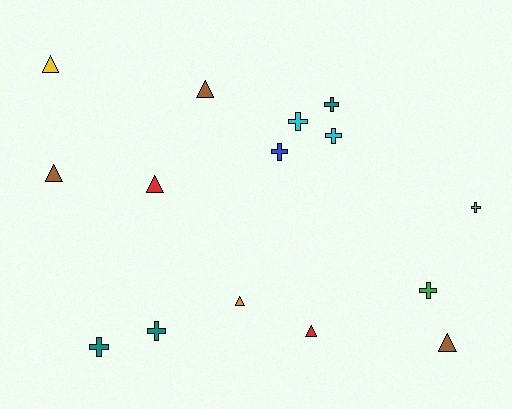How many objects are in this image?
There are 15 objects.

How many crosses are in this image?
There are 8 crosses.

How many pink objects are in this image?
There are no pink objects.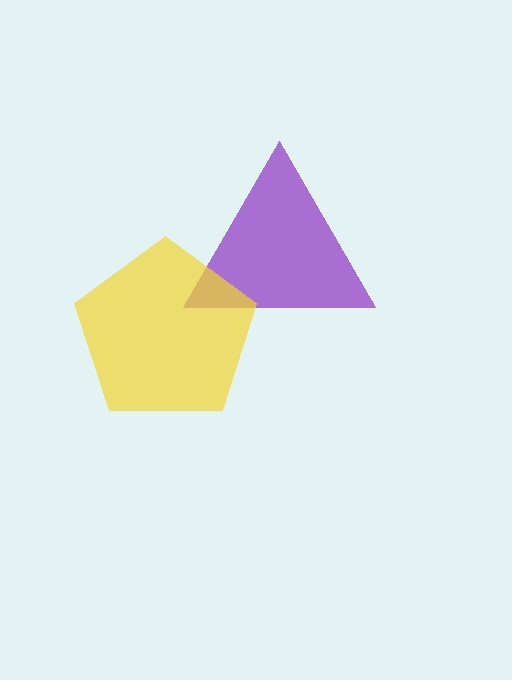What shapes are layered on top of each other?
The layered shapes are: a purple triangle, a yellow pentagon.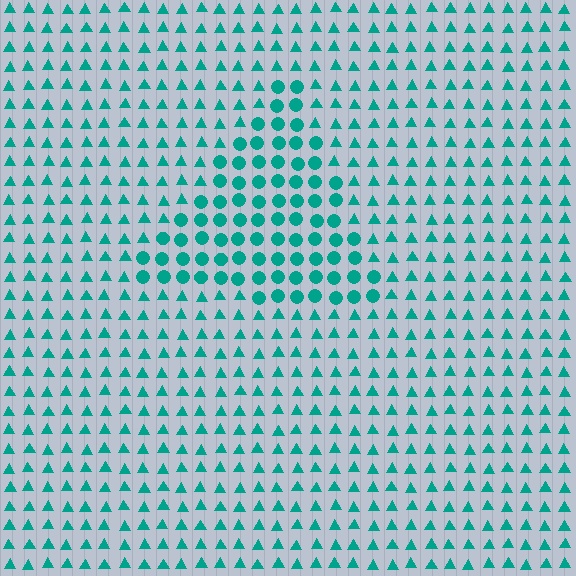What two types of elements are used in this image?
The image uses circles inside the triangle region and triangles outside it.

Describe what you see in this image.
The image is filled with small teal elements arranged in a uniform grid. A triangle-shaped region contains circles, while the surrounding area contains triangles. The boundary is defined purely by the change in element shape.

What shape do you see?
I see a triangle.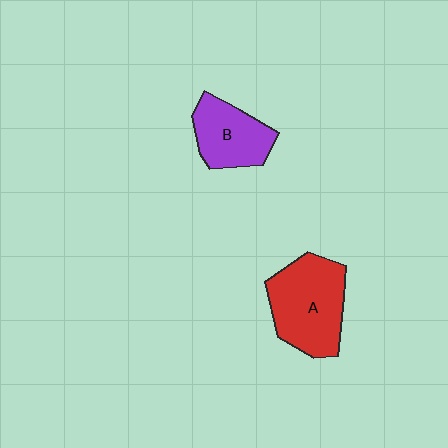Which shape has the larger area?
Shape A (red).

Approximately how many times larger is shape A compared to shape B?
Approximately 1.5 times.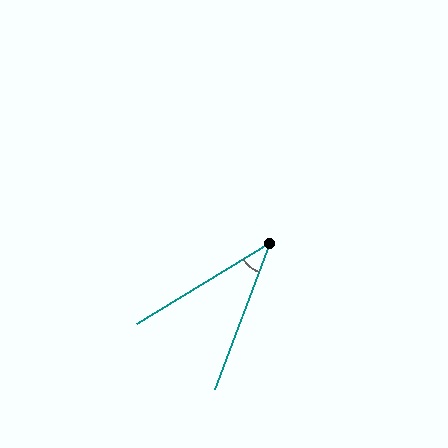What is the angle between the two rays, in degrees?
Approximately 38 degrees.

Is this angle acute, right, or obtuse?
It is acute.